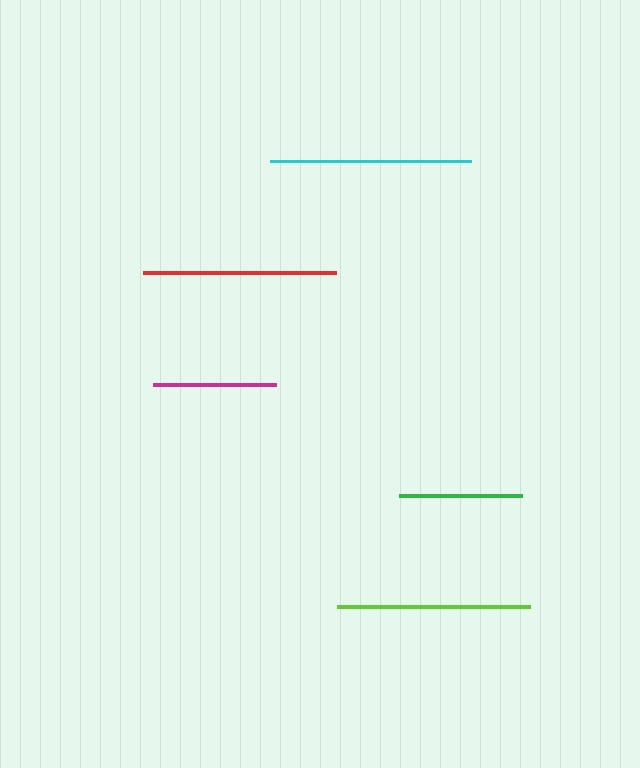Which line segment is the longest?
The cyan line is the longest at approximately 201 pixels.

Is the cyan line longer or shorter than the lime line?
The cyan line is longer than the lime line.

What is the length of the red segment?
The red segment is approximately 193 pixels long.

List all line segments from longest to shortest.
From longest to shortest: cyan, red, lime, green, magenta.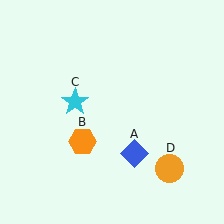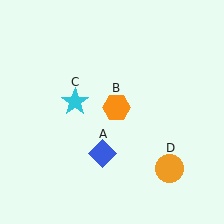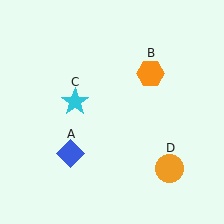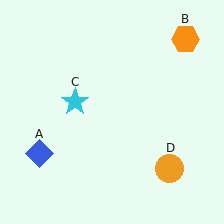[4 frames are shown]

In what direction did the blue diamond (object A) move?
The blue diamond (object A) moved left.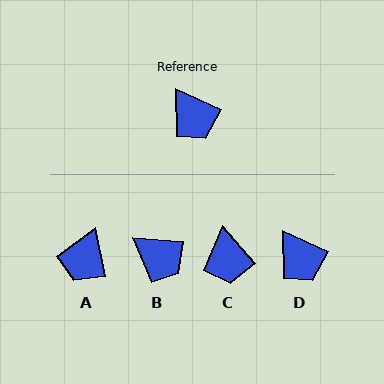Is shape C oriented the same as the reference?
No, it is off by about 23 degrees.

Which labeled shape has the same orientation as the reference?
D.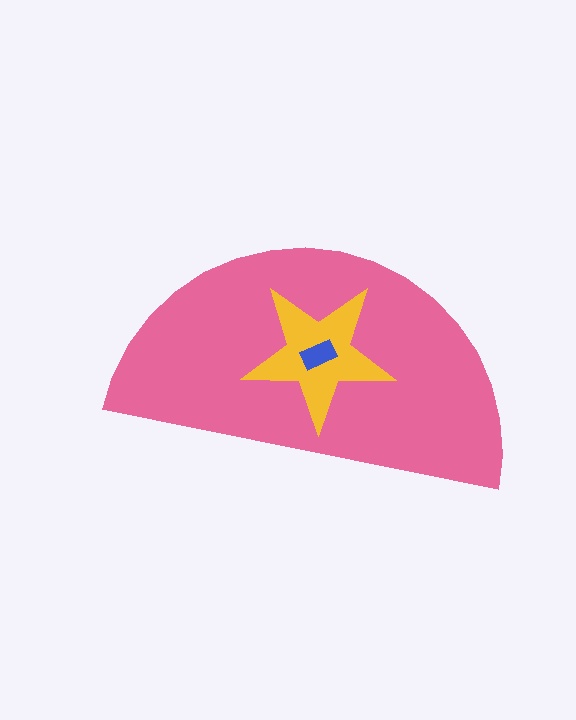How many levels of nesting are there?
3.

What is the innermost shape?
The blue rectangle.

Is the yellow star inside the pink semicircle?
Yes.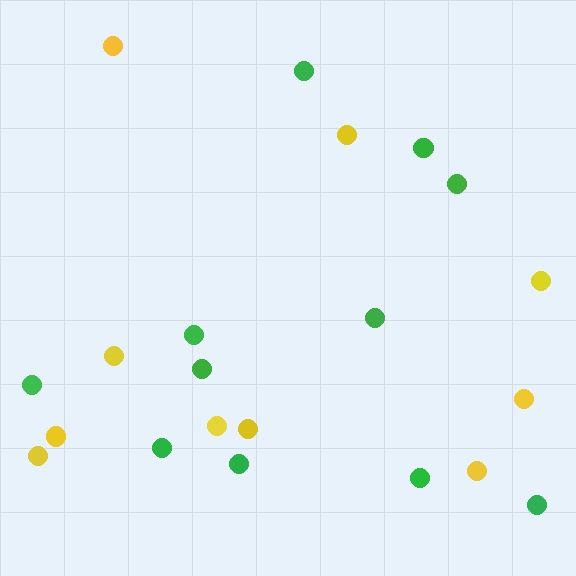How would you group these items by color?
There are 2 groups: one group of green circles (11) and one group of yellow circles (10).